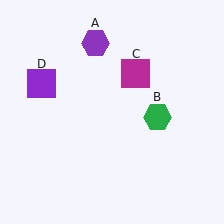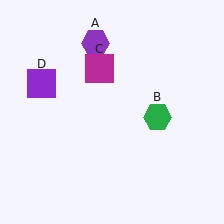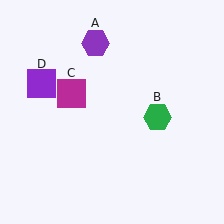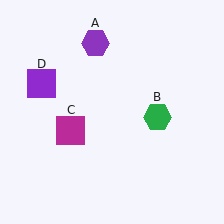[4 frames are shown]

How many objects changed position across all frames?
1 object changed position: magenta square (object C).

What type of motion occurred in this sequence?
The magenta square (object C) rotated counterclockwise around the center of the scene.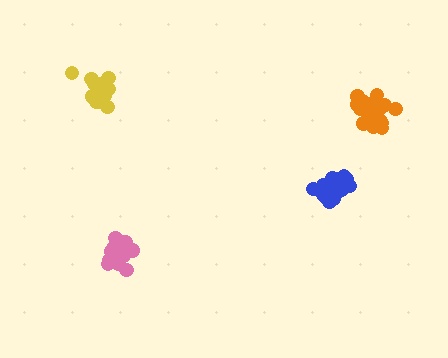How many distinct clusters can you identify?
There are 4 distinct clusters.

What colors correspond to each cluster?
The clusters are colored: pink, orange, blue, yellow.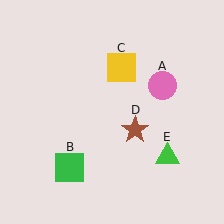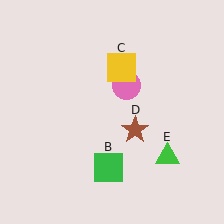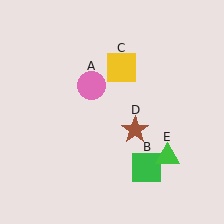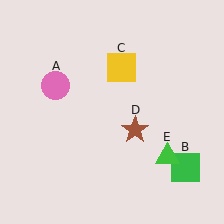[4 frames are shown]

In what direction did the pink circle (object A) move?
The pink circle (object A) moved left.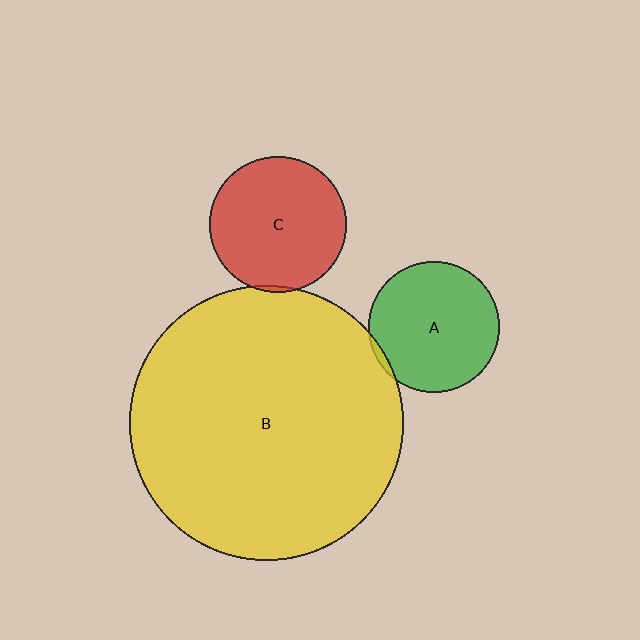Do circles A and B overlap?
Yes.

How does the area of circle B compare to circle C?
Approximately 4.1 times.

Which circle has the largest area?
Circle B (yellow).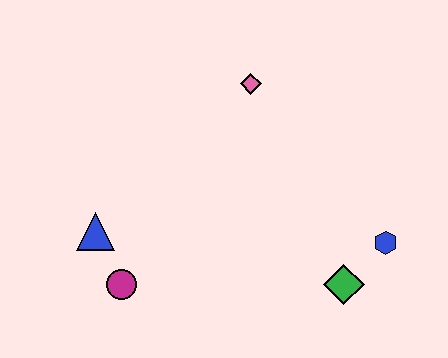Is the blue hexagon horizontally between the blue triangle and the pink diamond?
No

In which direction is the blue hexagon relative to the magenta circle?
The blue hexagon is to the right of the magenta circle.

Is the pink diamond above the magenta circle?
Yes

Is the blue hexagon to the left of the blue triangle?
No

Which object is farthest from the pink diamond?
The magenta circle is farthest from the pink diamond.